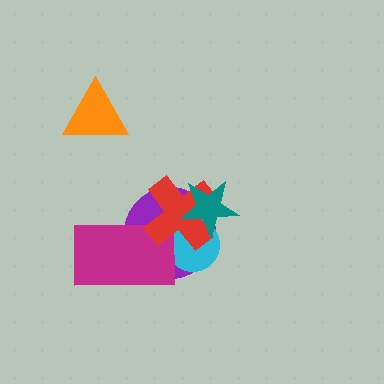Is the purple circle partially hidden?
Yes, it is partially covered by another shape.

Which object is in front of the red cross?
The teal star is in front of the red cross.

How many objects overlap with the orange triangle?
0 objects overlap with the orange triangle.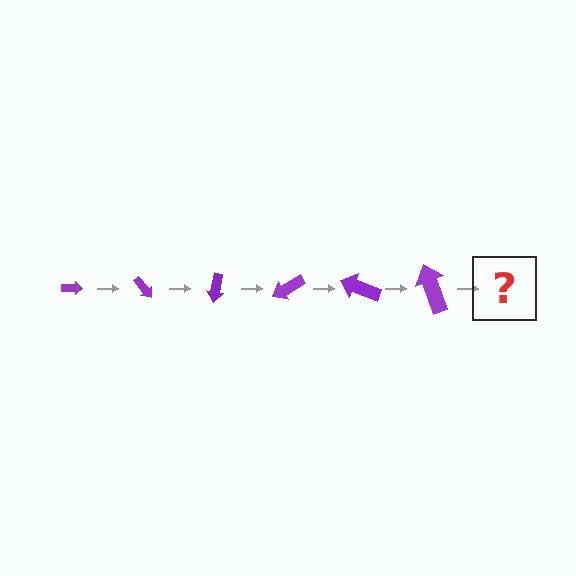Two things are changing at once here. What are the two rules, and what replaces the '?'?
The two rules are that the arrow grows larger each step and it rotates 50 degrees each step. The '?' should be an arrow, larger than the previous one and rotated 300 degrees from the start.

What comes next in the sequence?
The next element should be an arrow, larger than the previous one and rotated 300 degrees from the start.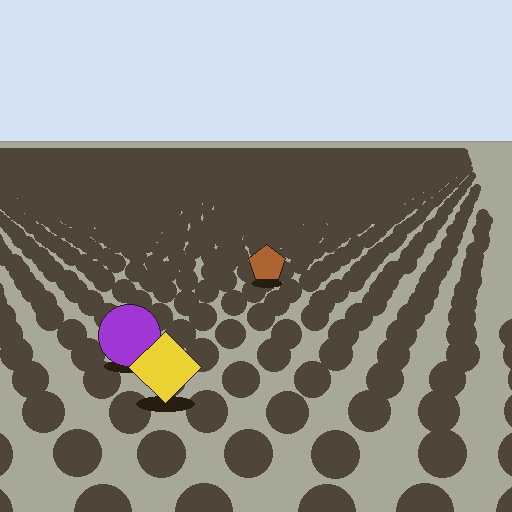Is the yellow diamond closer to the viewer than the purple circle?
Yes. The yellow diamond is closer — you can tell from the texture gradient: the ground texture is coarser near it.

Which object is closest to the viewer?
The yellow diamond is closest. The texture marks near it are larger and more spread out.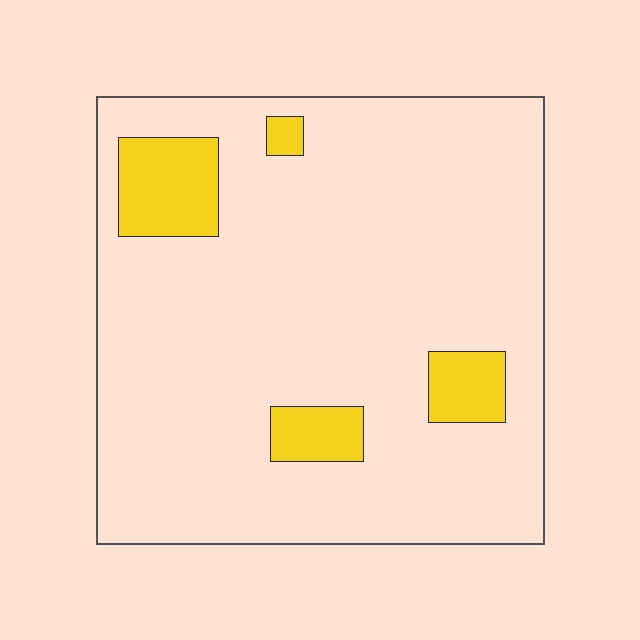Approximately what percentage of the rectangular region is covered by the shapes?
Approximately 10%.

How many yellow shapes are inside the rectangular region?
4.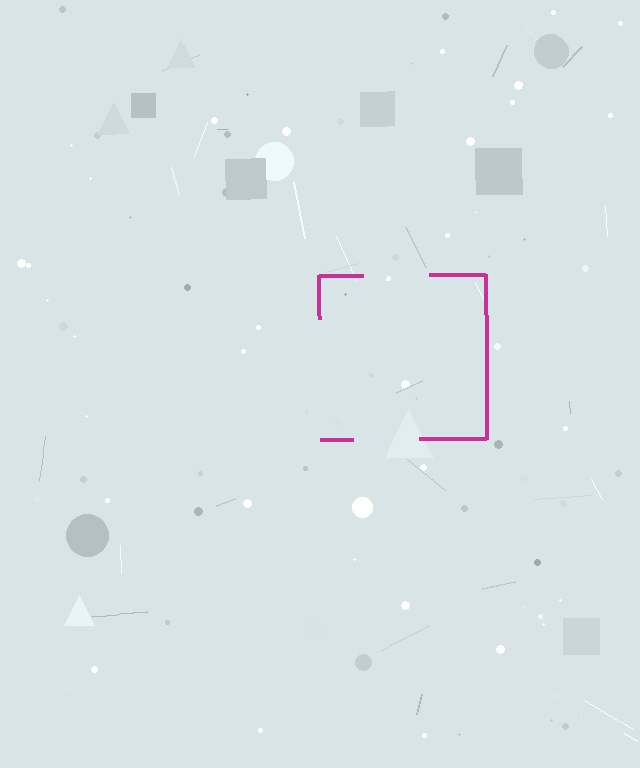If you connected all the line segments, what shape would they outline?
They would outline a square.